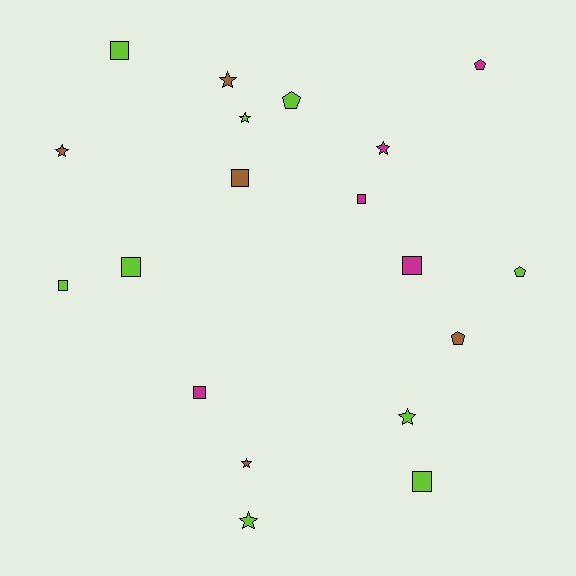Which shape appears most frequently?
Square, with 8 objects.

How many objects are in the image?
There are 19 objects.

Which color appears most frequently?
Lime, with 9 objects.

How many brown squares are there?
There is 1 brown square.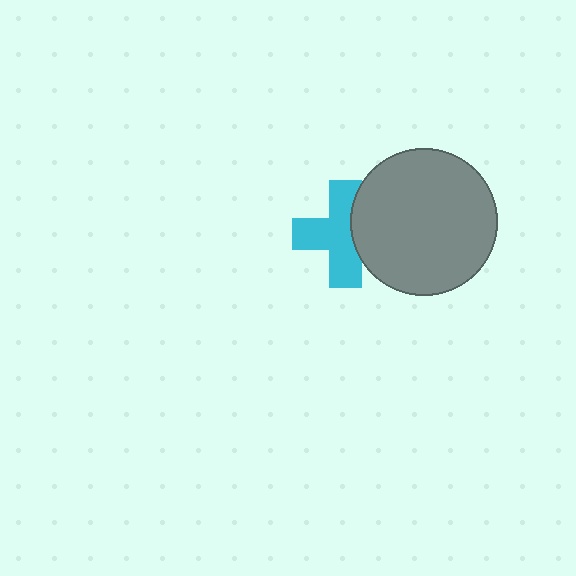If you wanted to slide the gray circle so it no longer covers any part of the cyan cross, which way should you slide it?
Slide it right — that is the most direct way to separate the two shapes.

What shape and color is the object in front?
The object in front is a gray circle.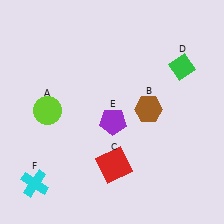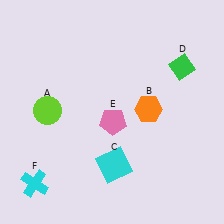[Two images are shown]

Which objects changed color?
B changed from brown to orange. C changed from red to cyan. E changed from purple to pink.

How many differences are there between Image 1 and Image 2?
There are 3 differences between the two images.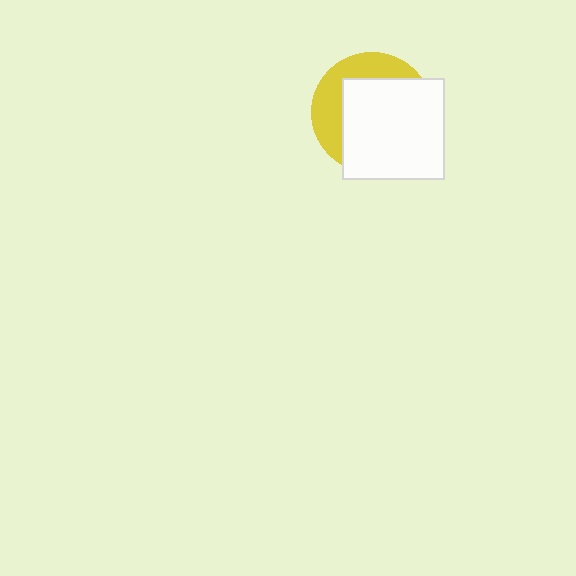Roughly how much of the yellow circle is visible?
A small part of it is visible (roughly 33%).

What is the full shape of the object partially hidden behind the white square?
The partially hidden object is a yellow circle.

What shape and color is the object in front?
The object in front is a white square.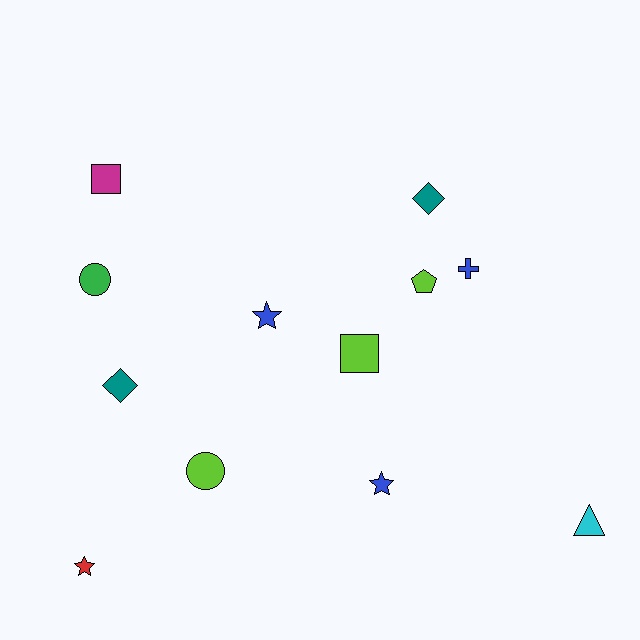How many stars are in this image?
There are 3 stars.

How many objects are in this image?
There are 12 objects.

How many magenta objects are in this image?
There is 1 magenta object.